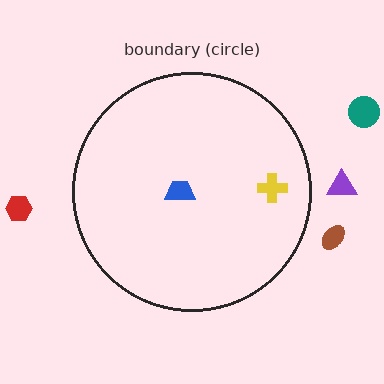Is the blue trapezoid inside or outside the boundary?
Inside.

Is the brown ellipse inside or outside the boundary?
Outside.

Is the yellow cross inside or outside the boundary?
Inside.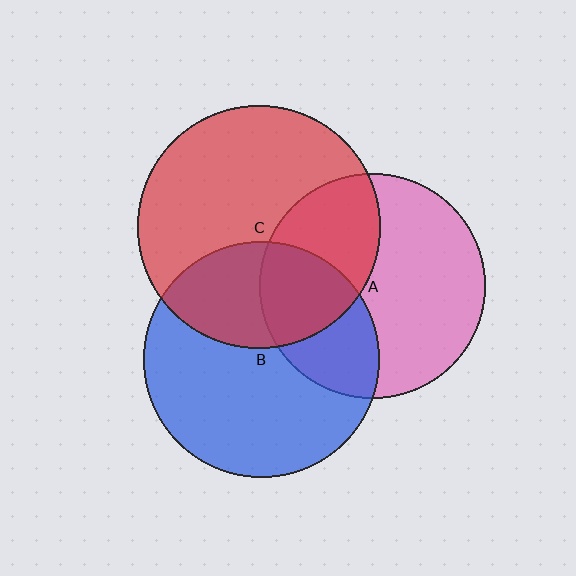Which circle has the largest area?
Circle C (red).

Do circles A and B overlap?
Yes.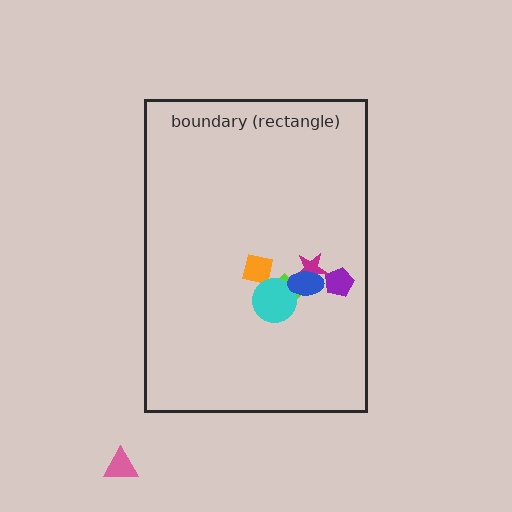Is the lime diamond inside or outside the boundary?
Inside.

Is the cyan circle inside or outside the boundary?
Inside.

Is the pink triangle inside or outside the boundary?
Outside.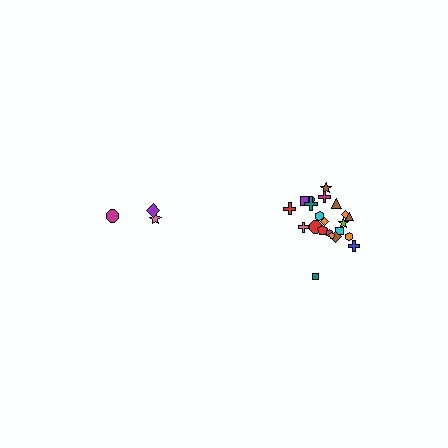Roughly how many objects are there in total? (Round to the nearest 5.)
Roughly 25 objects in total.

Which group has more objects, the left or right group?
The right group.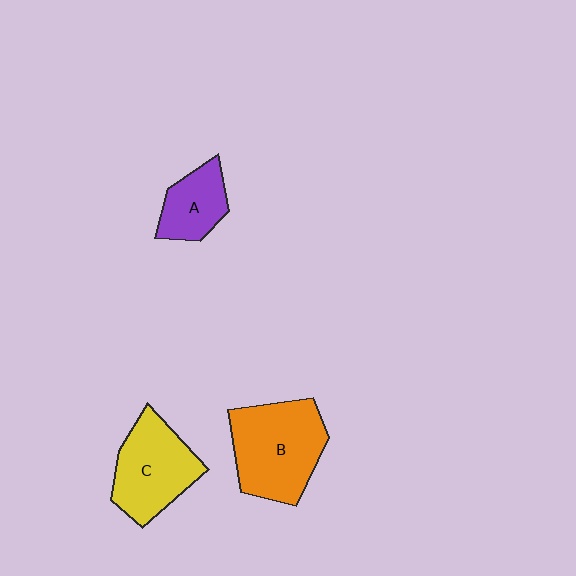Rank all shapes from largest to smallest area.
From largest to smallest: B (orange), C (yellow), A (purple).